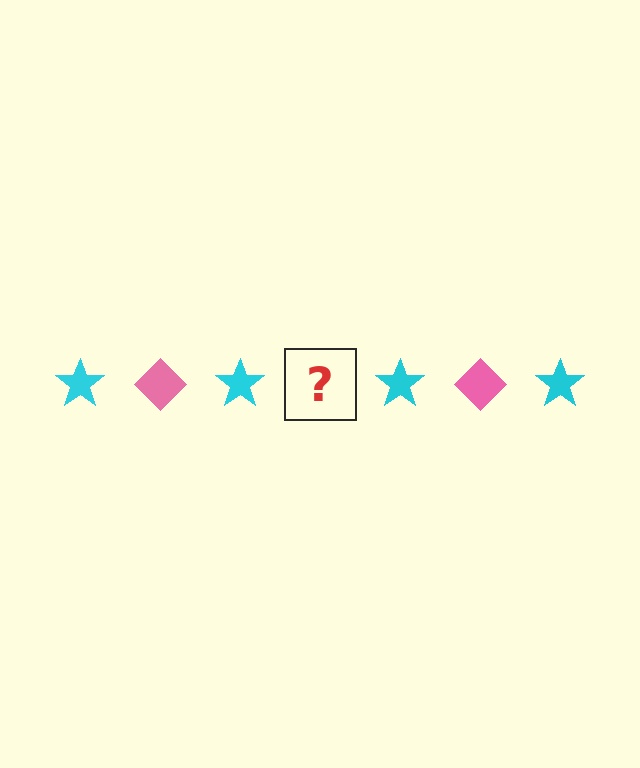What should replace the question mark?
The question mark should be replaced with a pink diamond.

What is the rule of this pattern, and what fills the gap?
The rule is that the pattern alternates between cyan star and pink diamond. The gap should be filled with a pink diamond.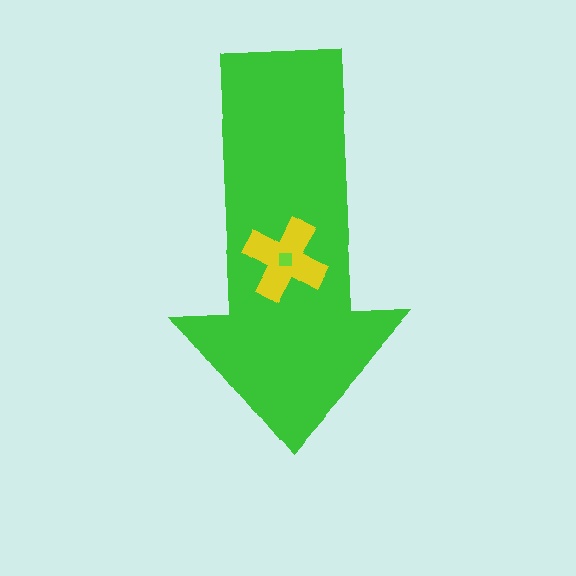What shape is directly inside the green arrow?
The yellow cross.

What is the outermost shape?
The green arrow.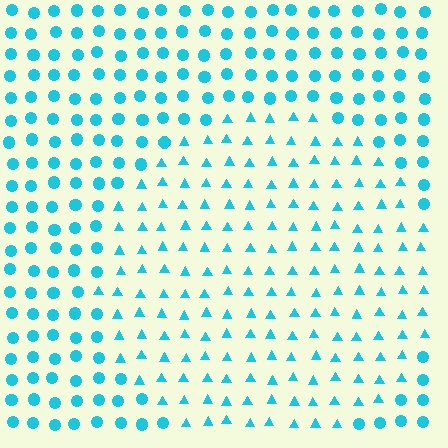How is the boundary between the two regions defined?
The boundary is defined by a change in element shape: triangles inside vs. circles outside. All elements share the same color and spacing.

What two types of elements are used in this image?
The image uses triangles inside the circle region and circles outside it.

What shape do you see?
I see a circle.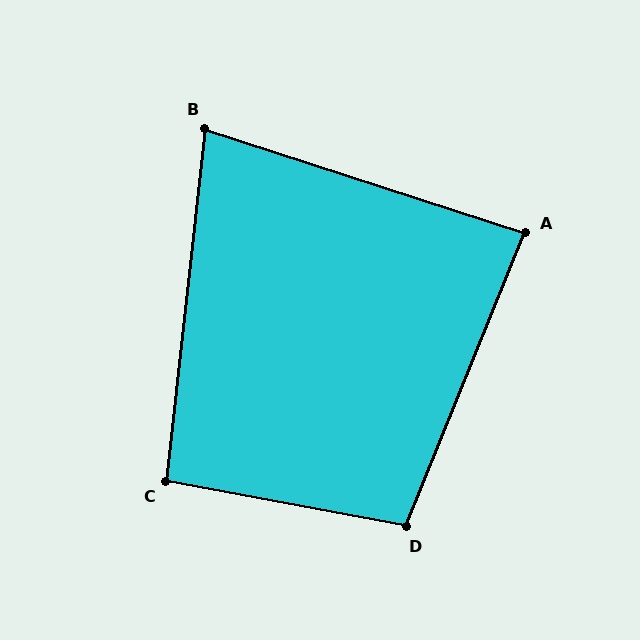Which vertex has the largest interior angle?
D, at approximately 102 degrees.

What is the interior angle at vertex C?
Approximately 94 degrees (approximately right).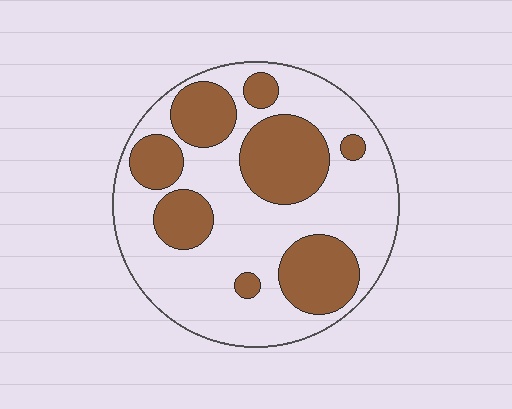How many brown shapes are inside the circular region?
8.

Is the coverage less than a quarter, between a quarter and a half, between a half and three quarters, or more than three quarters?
Between a quarter and a half.